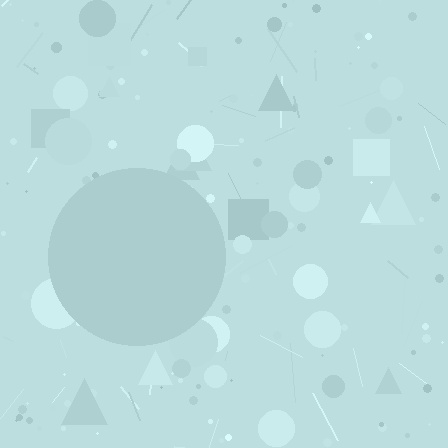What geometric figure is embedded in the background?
A circle is embedded in the background.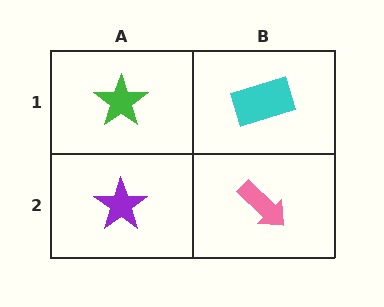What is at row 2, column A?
A purple star.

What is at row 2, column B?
A pink arrow.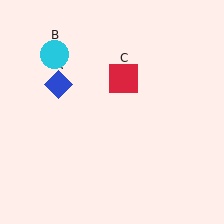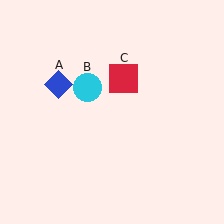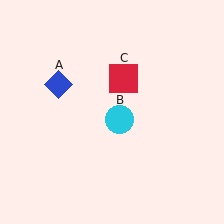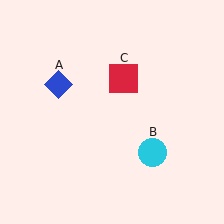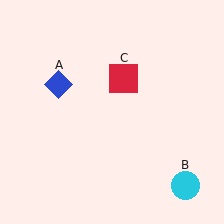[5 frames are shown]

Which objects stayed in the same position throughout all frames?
Blue diamond (object A) and red square (object C) remained stationary.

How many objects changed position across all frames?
1 object changed position: cyan circle (object B).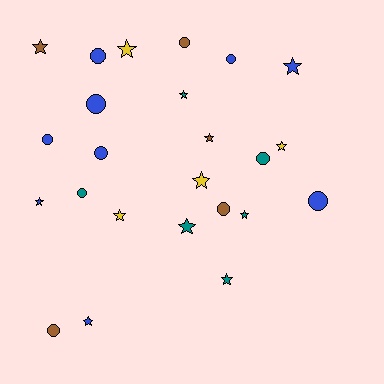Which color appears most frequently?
Blue, with 9 objects.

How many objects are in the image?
There are 24 objects.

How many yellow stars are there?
There are 4 yellow stars.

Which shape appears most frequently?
Star, with 13 objects.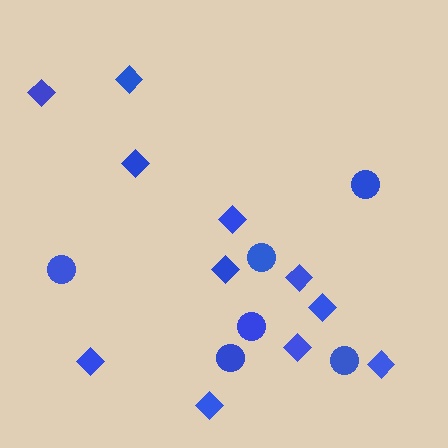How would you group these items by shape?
There are 2 groups: one group of circles (6) and one group of diamonds (11).